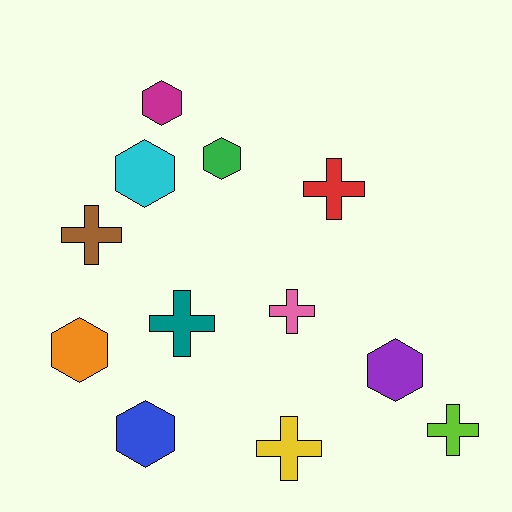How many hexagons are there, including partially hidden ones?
There are 6 hexagons.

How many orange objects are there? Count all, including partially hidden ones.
There is 1 orange object.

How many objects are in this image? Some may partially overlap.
There are 12 objects.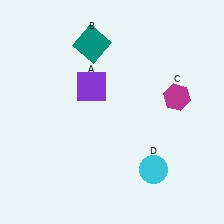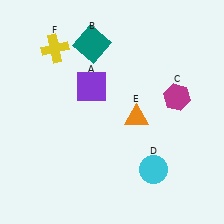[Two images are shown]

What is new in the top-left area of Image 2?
A yellow cross (F) was added in the top-left area of Image 2.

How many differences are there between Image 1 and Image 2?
There are 2 differences between the two images.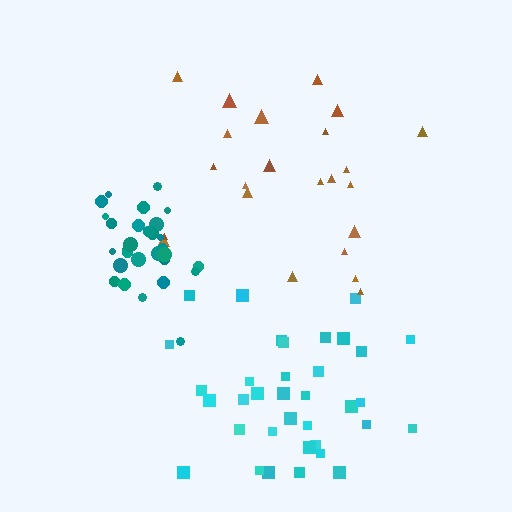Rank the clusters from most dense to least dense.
teal, cyan, brown.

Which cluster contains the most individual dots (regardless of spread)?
Cyan (35).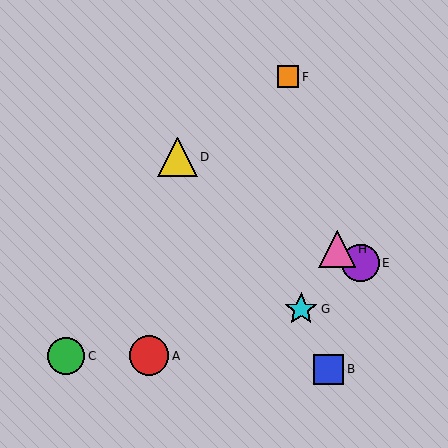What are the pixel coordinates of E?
Object E is at (361, 263).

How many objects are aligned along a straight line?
3 objects (D, E, H) are aligned along a straight line.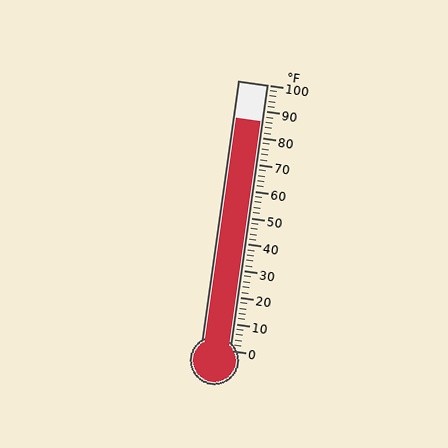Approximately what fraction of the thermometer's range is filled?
The thermometer is filled to approximately 85% of its range.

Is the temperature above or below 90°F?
The temperature is below 90°F.